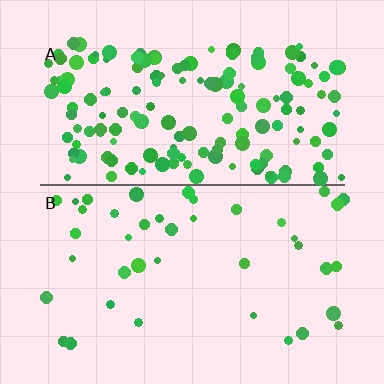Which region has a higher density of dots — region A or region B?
A (the top).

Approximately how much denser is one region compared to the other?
Approximately 3.7× — region A over region B.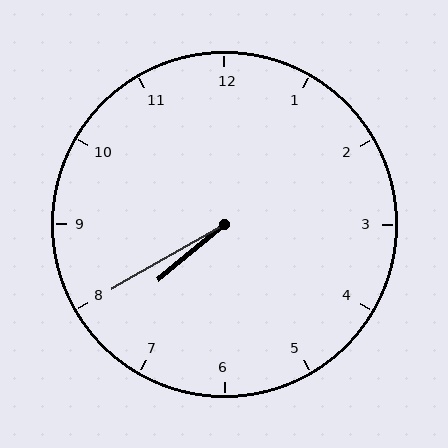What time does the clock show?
7:40.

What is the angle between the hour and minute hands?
Approximately 10 degrees.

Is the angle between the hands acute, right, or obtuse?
It is acute.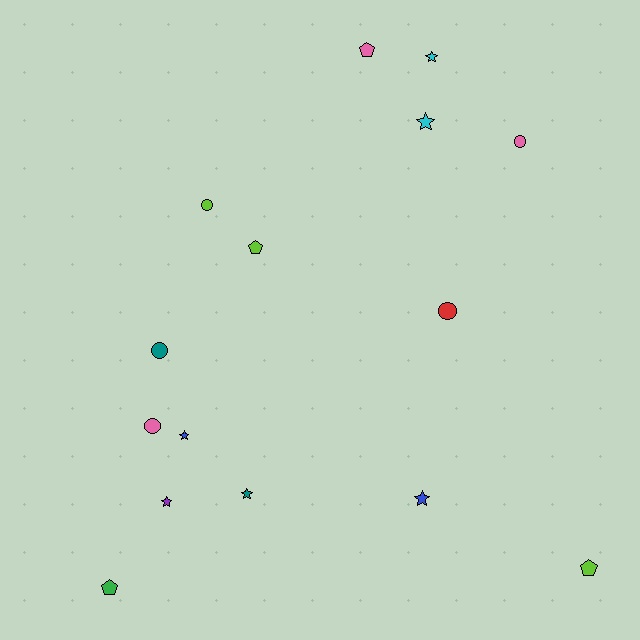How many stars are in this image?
There are 6 stars.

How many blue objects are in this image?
There are 2 blue objects.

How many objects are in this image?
There are 15 objects.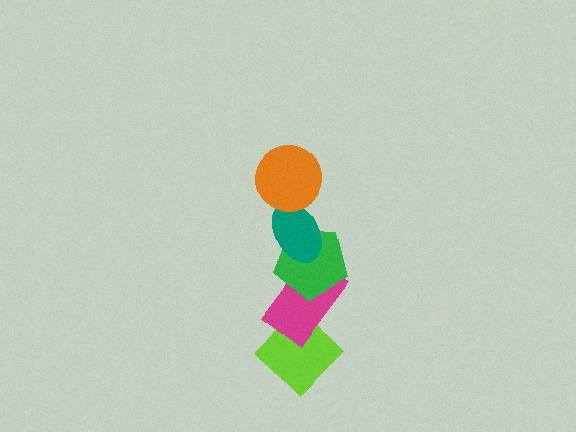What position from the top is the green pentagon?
The green pentagon is 3rd from the top.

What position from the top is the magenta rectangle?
The magenta rectangle is 4th from the top.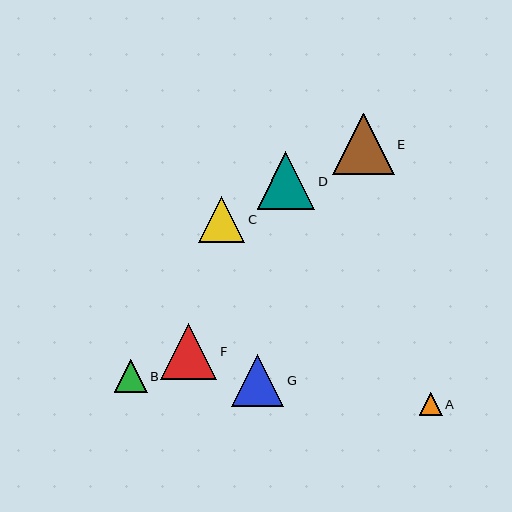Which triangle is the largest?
Triangle E is the largest with a size of approximately 62 pixels.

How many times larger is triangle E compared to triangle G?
Triangle E is approximately 1.2 times the size of triangle G.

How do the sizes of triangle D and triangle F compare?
Triangle D and triangle F are approximately the same size.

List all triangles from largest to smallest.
From largest to smallest: E, D, F, G, C, B, A.